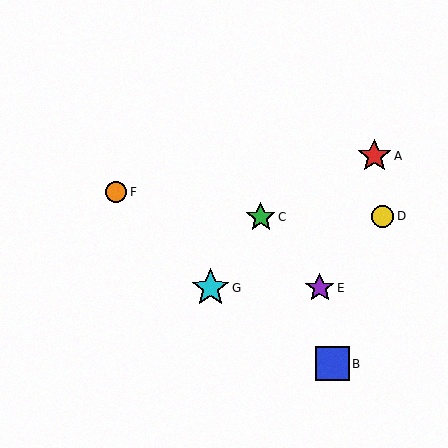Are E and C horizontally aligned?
No, E is at y≈288 and C is at y≈217.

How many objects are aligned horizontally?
2 objects (E, G) are aligned horizontally.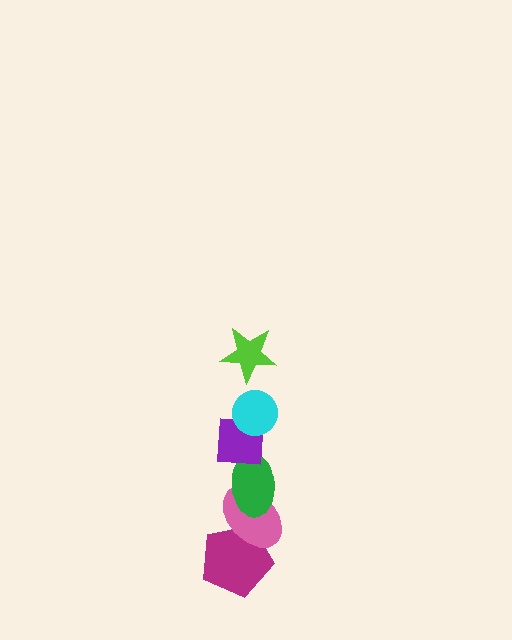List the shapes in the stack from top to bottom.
From top to bottom: the lime star, the cyan circle, the purple square, the green ellipse, the pink ellipse, the magenta pentagon.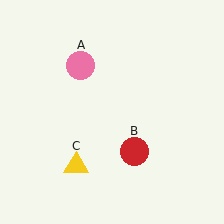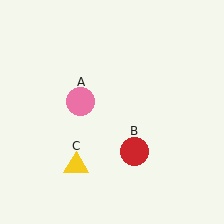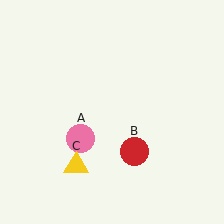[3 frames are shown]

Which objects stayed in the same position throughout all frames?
Red circle (object B) and yellow triangle (object C) remained stationary.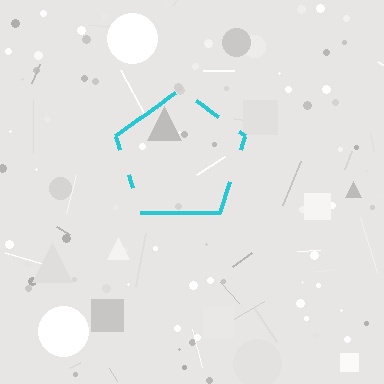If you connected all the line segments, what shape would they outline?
They would outline a pentagon.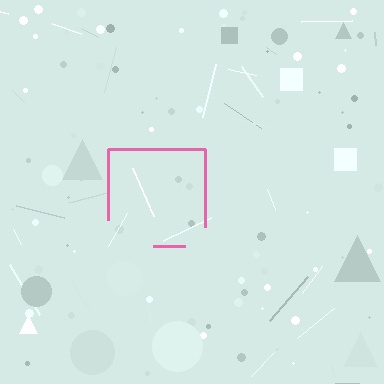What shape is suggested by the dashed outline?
The dashed outline suggests a square.